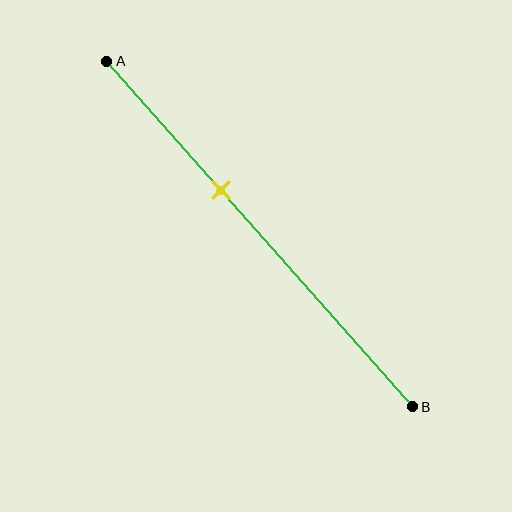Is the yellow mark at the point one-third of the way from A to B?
No, the mark is at about 35% from A, not at the 33% one-third point.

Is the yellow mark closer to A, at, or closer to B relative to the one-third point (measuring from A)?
The yellow mark is closer to point B than the one-third point of segment AB.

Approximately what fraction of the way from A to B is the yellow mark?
The yellow mark is approximately 35% of the way from A to B.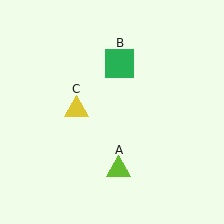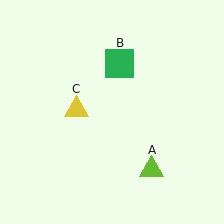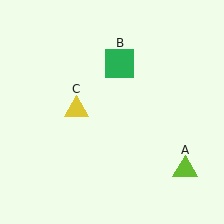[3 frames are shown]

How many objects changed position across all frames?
1 object changed position: lime triangle (object A).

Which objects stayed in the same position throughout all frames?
Green square (object B) and yellow triangle (object C) remained stationary.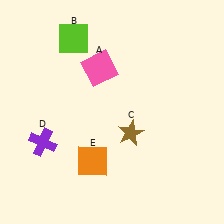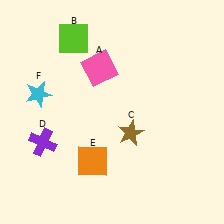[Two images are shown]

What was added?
A cyan star (F) was added in Image 2.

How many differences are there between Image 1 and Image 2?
There is 1 difference between the two images.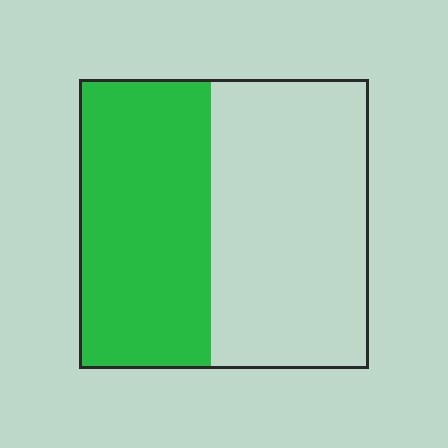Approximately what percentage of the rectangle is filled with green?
Approximately 45%.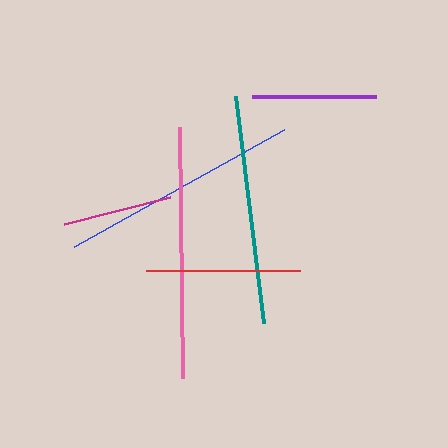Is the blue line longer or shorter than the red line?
The blue line is longer than the red line.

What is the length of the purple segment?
The purple segment is approximately 125 pixels long.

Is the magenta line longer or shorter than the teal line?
The teal line is longer than the magenta line.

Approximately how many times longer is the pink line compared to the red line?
The pink line is approximately 1.6 times the length of the red line.